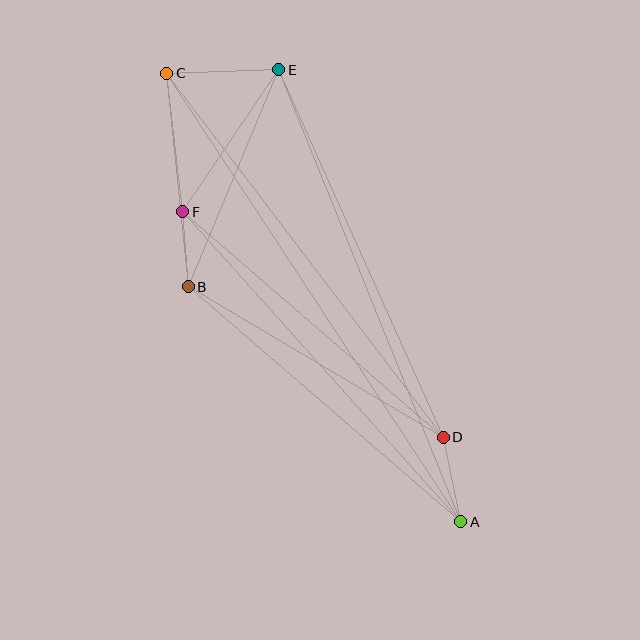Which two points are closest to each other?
Points B and F are closest to each other.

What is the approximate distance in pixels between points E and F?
The distance between E and F is approximately 171 pixels.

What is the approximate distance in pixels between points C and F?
The distance between C and F is approximately 139 pixels.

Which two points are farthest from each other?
Points A and C are farthest from each other.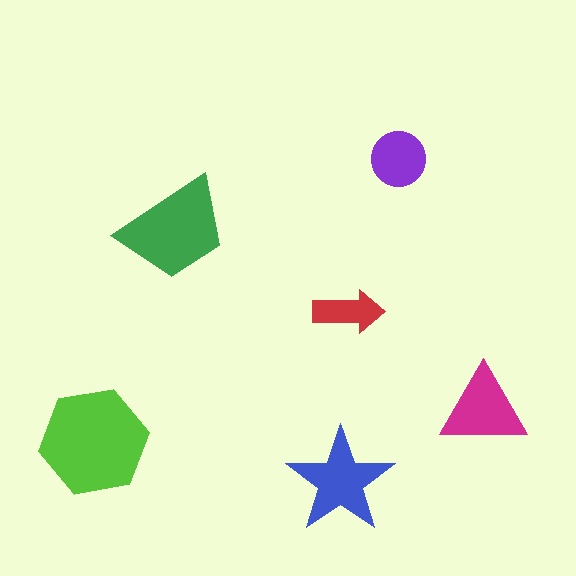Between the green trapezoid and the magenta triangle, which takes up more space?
The green trapezoid.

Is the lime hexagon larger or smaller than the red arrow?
Larger.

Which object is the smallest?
The red arrow.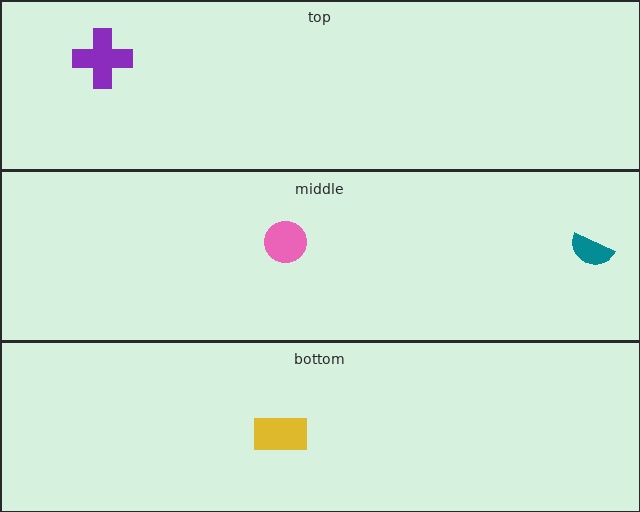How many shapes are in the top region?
1.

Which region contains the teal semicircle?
The middle region.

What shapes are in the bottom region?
The yellow rectangle.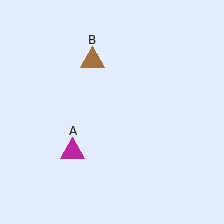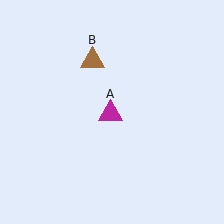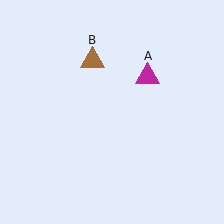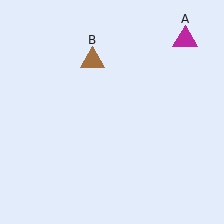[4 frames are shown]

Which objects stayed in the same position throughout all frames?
Brown triangle (object B) remained stationary.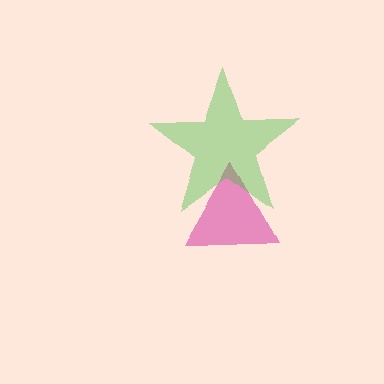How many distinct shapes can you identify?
There are 2 distinct shapes: a magenta triangle, a green star.